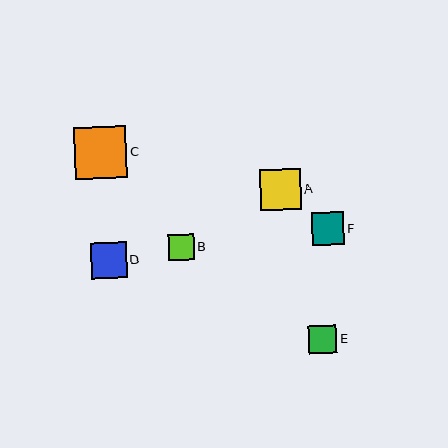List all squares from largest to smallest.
From largest to smallest: C, A, D, F, E, B.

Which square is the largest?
Square C is the largest with a size of approximately 52 pixels.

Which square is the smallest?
Square B is the smallest with a size of approximately 25 pixels.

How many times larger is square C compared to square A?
Square C is approximately 1.3 times the size of square A.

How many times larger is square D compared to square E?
Square D is approximately 1.3 times the size of square E.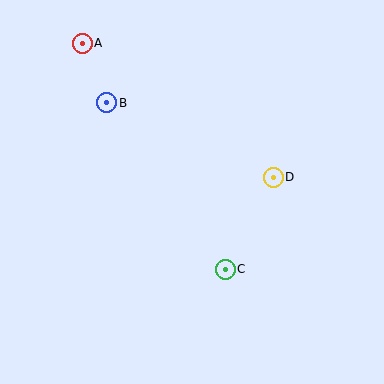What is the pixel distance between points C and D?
The distance between C and D is 103 pixels.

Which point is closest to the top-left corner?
Point A is closest to the top-left corner.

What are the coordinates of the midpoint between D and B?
The midpoint between D and B is at (190, 140).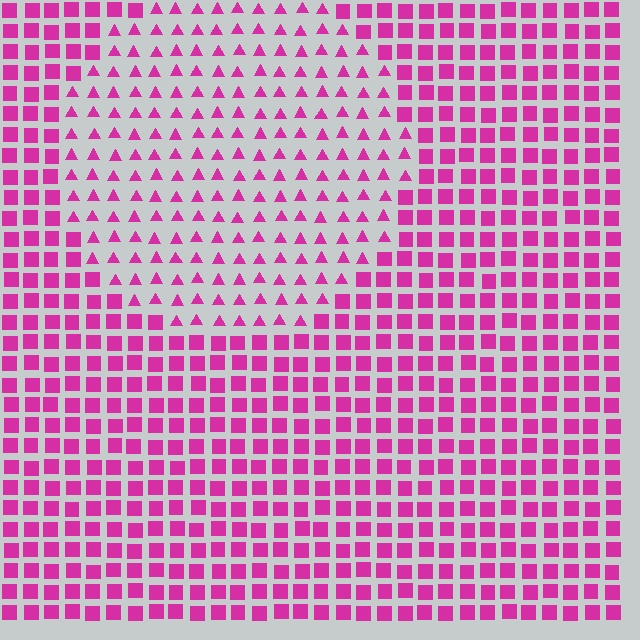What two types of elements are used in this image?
The image uses triangles inside the circle region and squares outside it.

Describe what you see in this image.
The image is filled with small magenta elements arranged in a uniform grid. A circle-shaped region contains triangles, while the surrounding area contains squares. The boundary is defined purely by the change in element shape.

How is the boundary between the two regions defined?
The boundary is defined by a change in element shape: triangles inside vs. squares outside. All elements share the same color and spacing.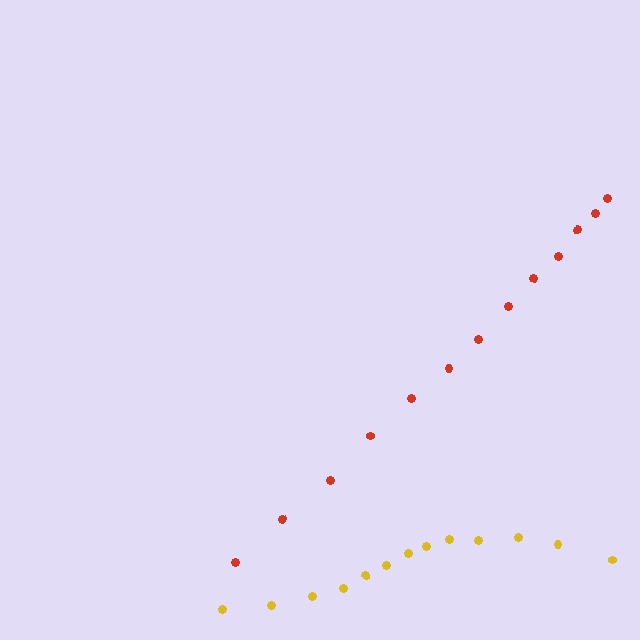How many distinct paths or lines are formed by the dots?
There are 2 distinct paths.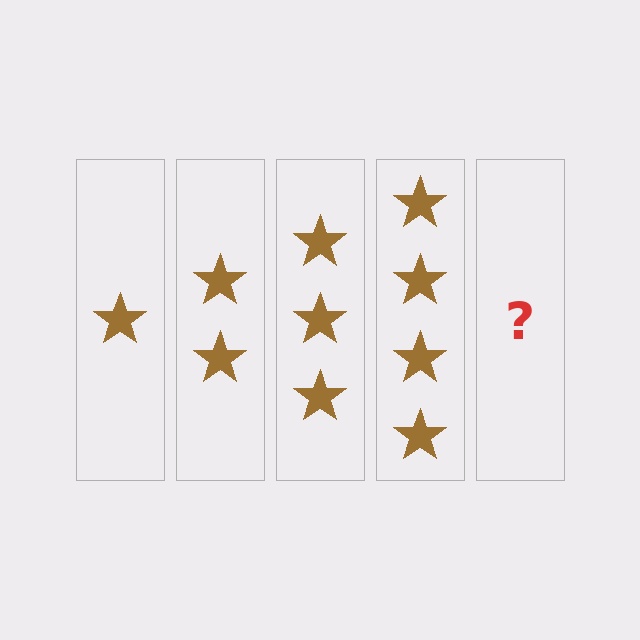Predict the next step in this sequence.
The next step is 5 stars.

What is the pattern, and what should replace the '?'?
The pattern is that each step adds one more star. The '?' should be 5 stars.